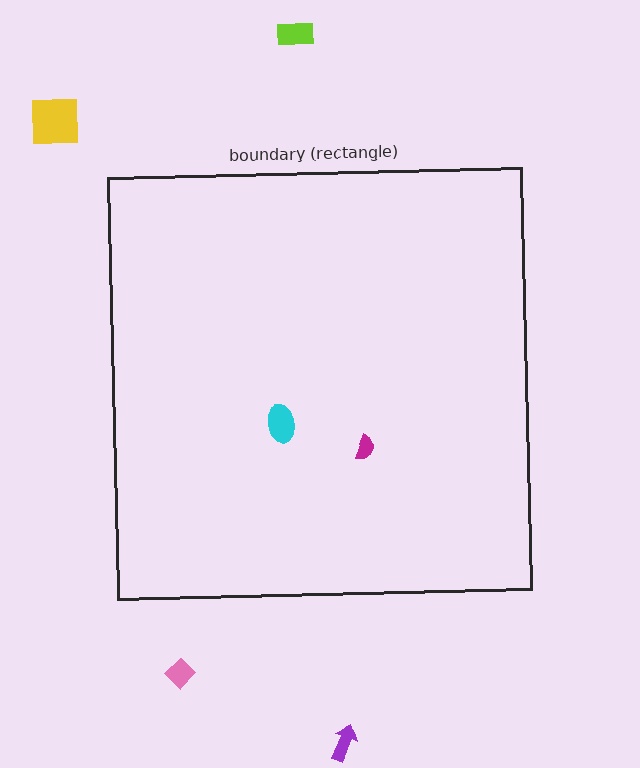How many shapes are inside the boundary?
2 inside, 4 outside.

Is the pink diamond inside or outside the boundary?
Outside.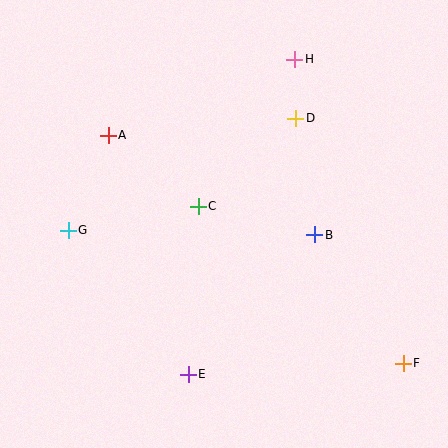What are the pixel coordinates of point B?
Point B is at (315, 235).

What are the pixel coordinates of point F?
Point F is at (403, 364).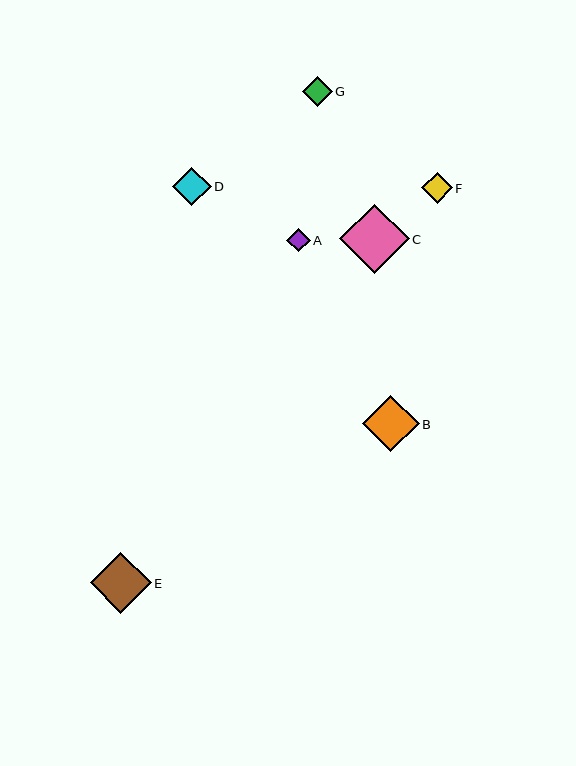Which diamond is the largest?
Diamond C is the largest with a size of approximately 70 pixels.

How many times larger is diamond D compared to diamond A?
Diamond D is approximately 1.7 times the size of diamond A.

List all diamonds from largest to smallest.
From largest to smallest: C, E, B, D, F, G, A.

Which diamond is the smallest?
Diamond A is the smallest with a size of approximately 23 pixels.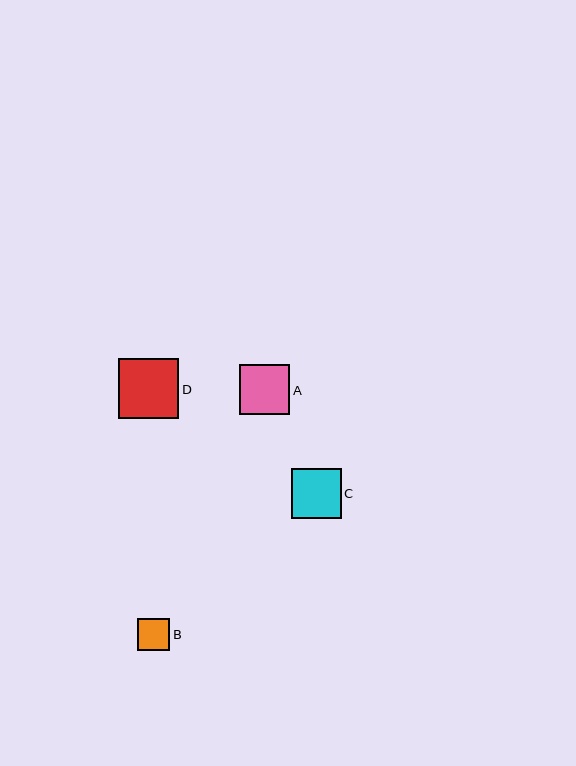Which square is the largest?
Square D is the largest with a size of approximately 60 pixels.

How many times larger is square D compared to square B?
Square D is approximately 1.9 times the size of square B.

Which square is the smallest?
Square B is the smallest with a size of approximately 32 pixels.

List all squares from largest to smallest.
From largest to smallest: D, A, C, B.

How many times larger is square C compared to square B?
Square C is approximately 1.5 times the size of square B.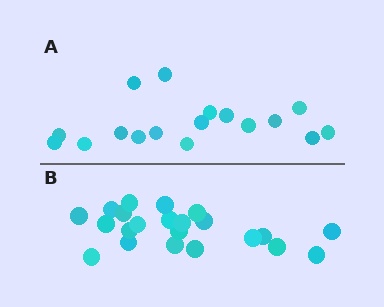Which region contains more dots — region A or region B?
Region B (the bottom region) has more dots.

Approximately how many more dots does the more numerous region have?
Region B has about 5 more dots than region A.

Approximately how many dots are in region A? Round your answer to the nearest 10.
About 20 dots. (The exact count is 17, which rounds to 20.)